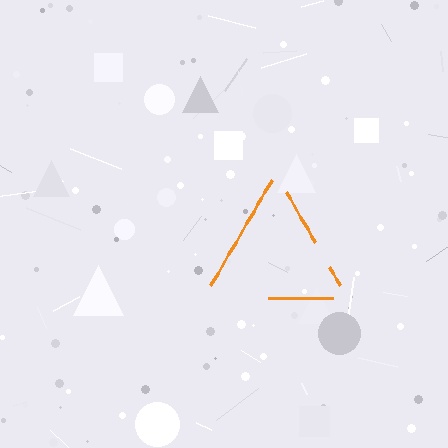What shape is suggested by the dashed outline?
The dashed outline suggests a triangle.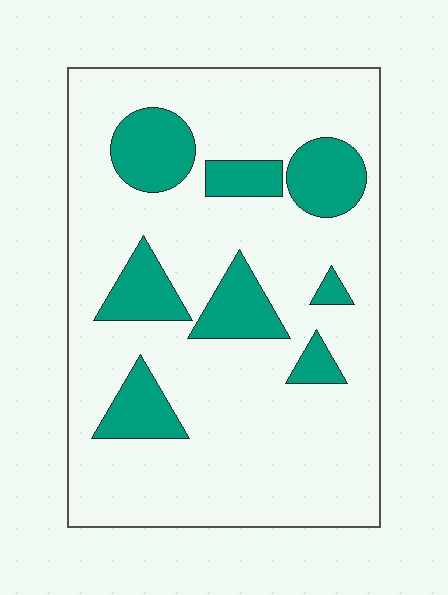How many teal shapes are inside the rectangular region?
8.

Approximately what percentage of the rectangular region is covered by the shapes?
Approximately 20%.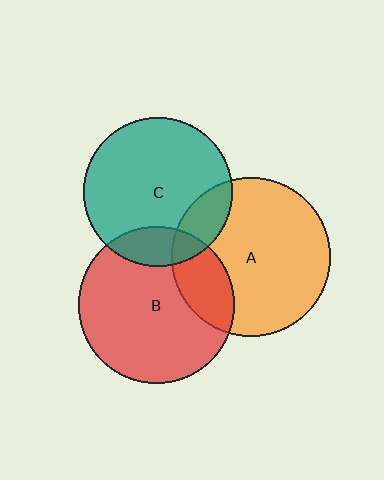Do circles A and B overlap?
Yes.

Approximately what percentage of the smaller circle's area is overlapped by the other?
Approximately 20%.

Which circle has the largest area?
Circle A (orange).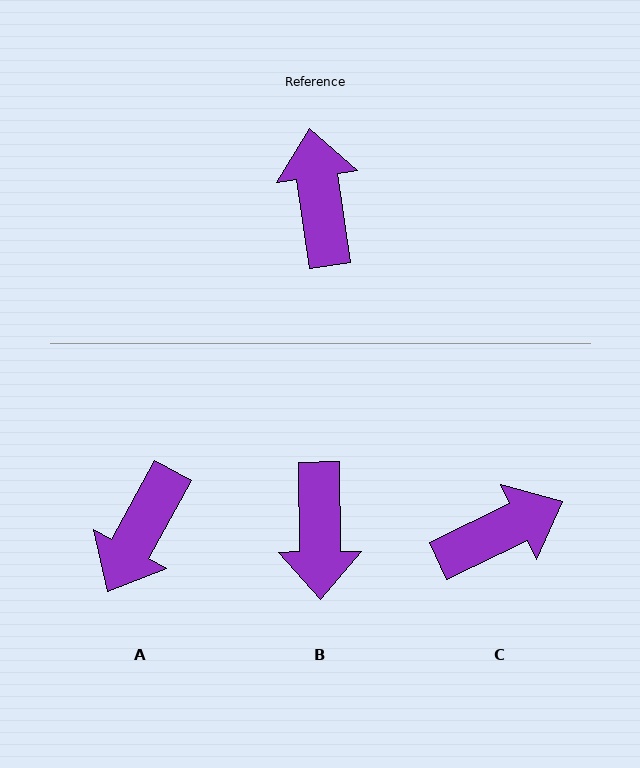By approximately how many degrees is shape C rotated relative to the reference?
Approximately 73 degrees clockwise.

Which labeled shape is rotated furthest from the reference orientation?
B, about 172 degrees away.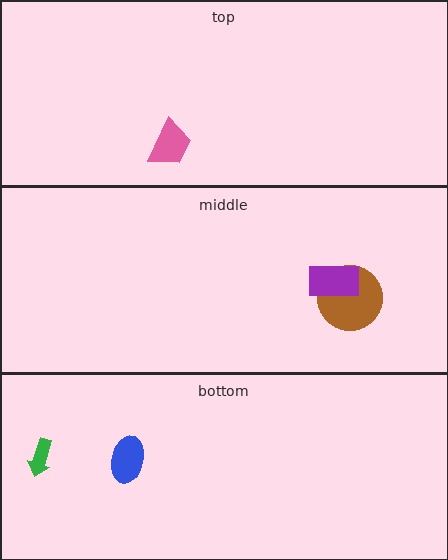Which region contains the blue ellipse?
The bottom region.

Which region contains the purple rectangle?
The middle region.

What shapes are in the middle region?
The brown circle, the purple rectangle.